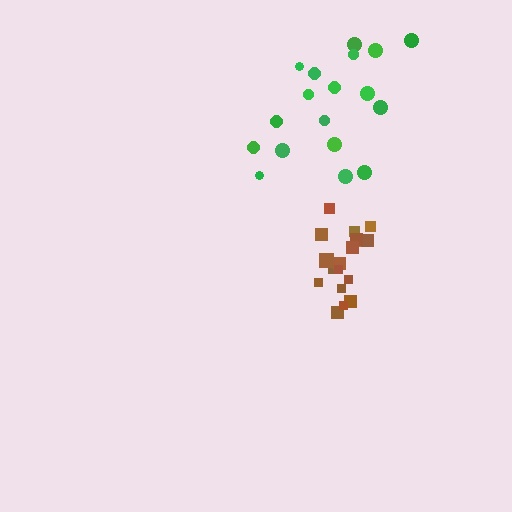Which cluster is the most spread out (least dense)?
Green.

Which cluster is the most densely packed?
Brown.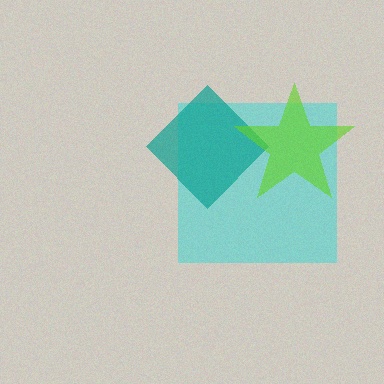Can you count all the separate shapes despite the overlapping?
Yes, there are 3 separate shapes.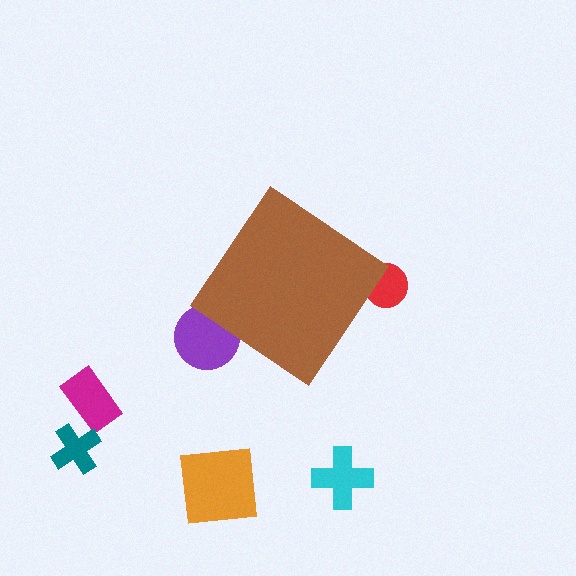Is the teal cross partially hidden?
No, the teal cross is fully visible.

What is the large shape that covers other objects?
A brown diamond.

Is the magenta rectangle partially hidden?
No, the magenta rectangle is fully visible.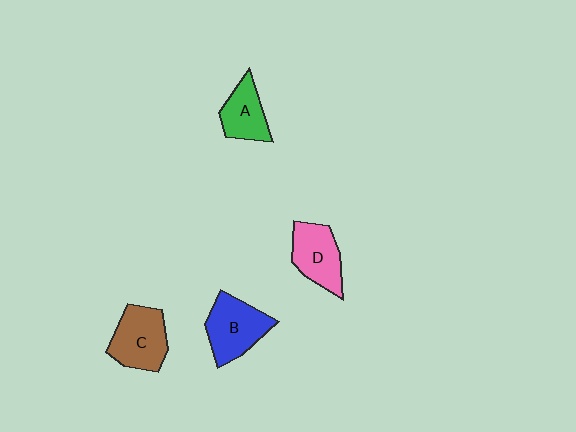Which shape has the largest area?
Shape B (blue).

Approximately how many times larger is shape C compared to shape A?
Approximately 1.3 times.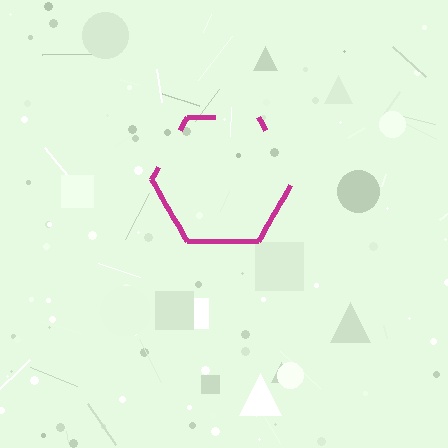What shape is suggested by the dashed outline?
The dashed outline suggests a hexagon.